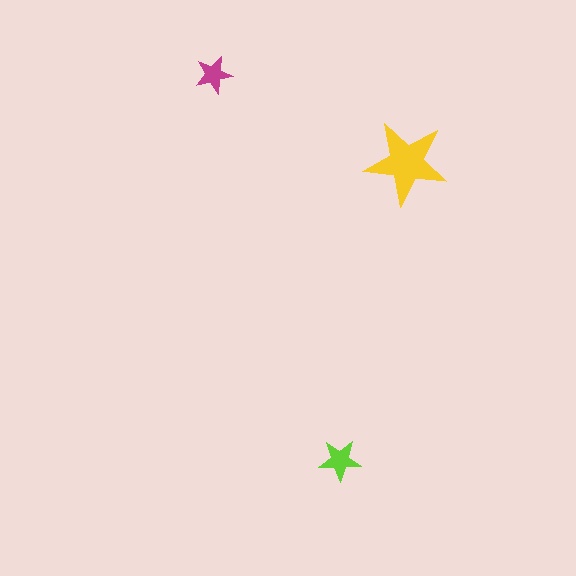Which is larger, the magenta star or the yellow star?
The yellow one.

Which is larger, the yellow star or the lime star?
The yellow one.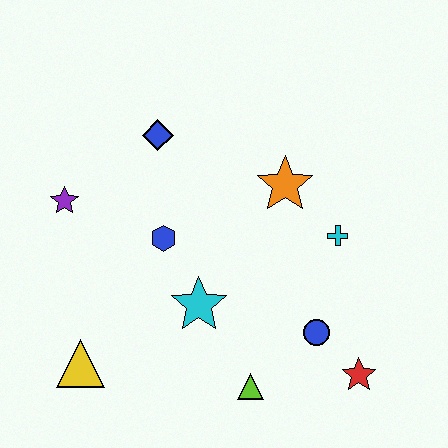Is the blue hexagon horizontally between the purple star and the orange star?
Yes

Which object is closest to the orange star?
The cyan cross is closest to the orange star.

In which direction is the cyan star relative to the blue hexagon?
The cyan star is below the blue hexagon.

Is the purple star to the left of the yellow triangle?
Yes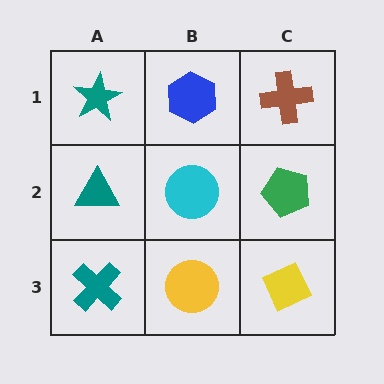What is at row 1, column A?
A teal star.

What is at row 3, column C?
A yellow diamond.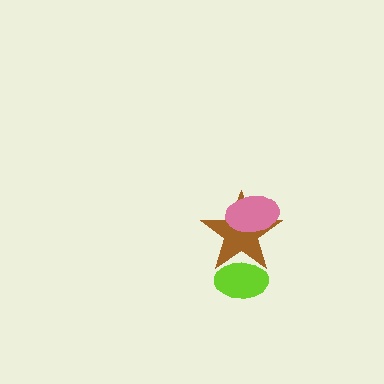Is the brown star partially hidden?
Yes, it is partially covered by another shape.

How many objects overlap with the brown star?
2 objects overlap with the brown star.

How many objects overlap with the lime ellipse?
1 object overlaps with the lime ellipse.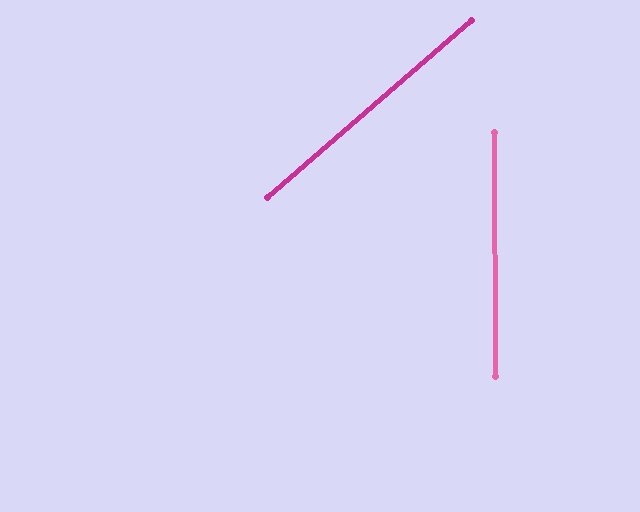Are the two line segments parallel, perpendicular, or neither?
Neither parallel nor perpendicular — they differ by about 49°.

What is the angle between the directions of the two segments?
Approximately 49 degrees.